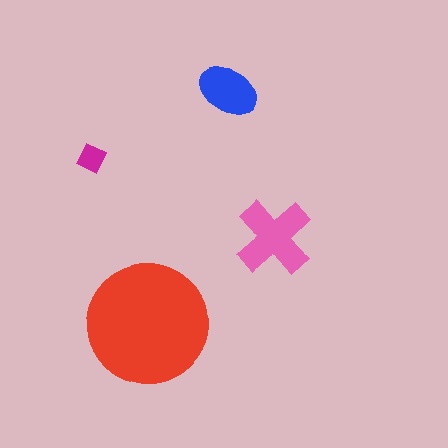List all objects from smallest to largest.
The magenta diamond, the blue ellipse, the pink cross, the red circle.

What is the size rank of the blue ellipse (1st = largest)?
3rd.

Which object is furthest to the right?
The pink cross is rightmost.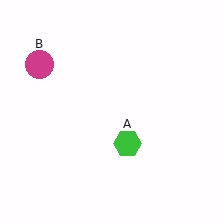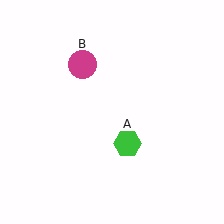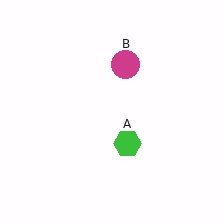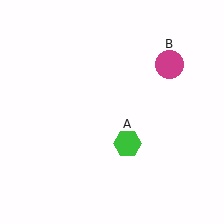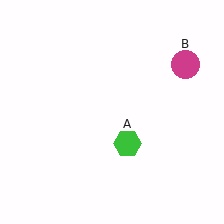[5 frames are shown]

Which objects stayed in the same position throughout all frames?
Green hexagon (object A) remained stationary.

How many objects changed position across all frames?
1 object changed position: magenta circle (object B).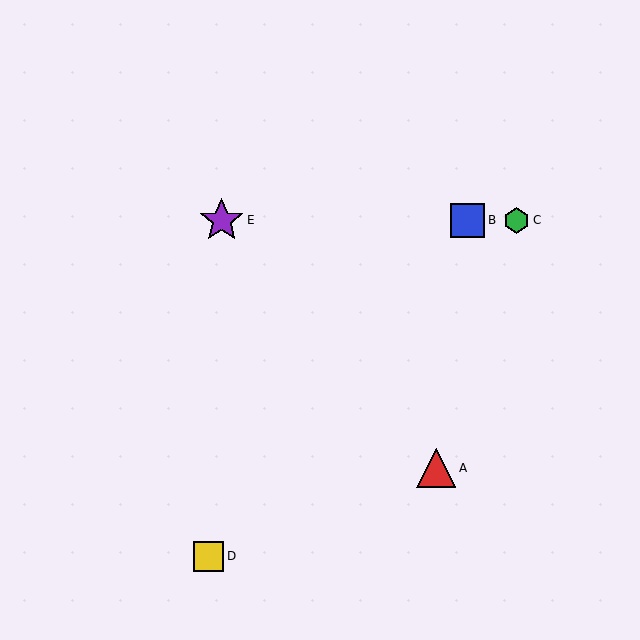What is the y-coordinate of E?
Object E is at y≈220.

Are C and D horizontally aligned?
No, C is at y≈220 and D is at y≈556.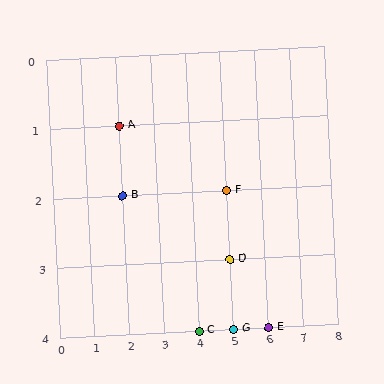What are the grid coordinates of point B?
Point B is at grid coordinates (2, 2).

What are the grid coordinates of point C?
Point C is at grid coordinates (4, 4).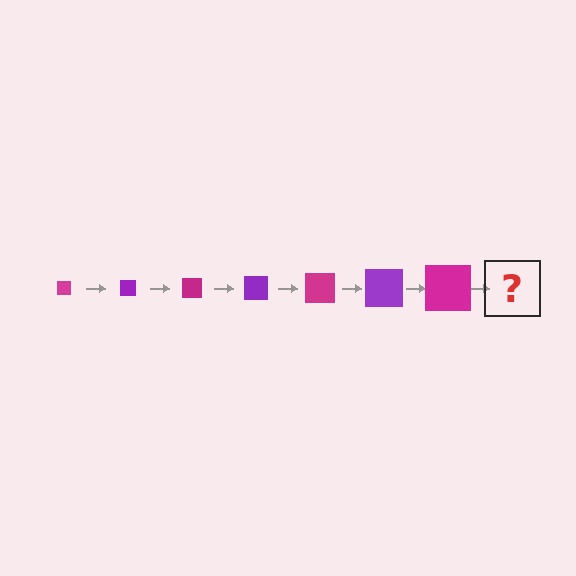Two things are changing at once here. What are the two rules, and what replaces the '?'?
The two rules are that the square grows larger each step and the color cycles through magenta and purple. The '?' should be a purple square, larger than the previous one.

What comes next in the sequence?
The next element should be a purple square, larger than the previous one.